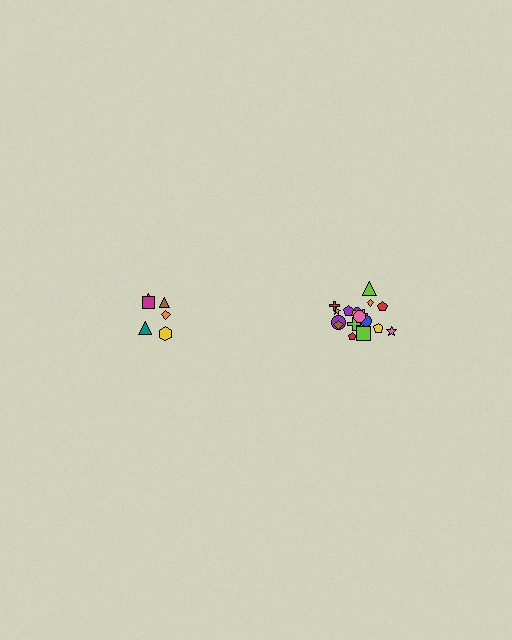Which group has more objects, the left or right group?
The right group.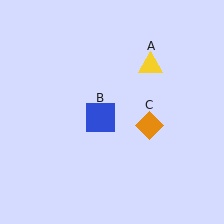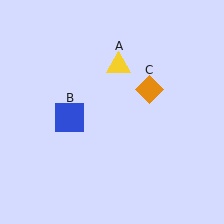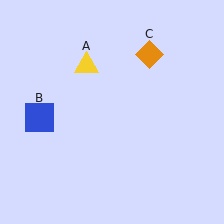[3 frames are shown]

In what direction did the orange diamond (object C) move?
The orange diamond (object C) moved up.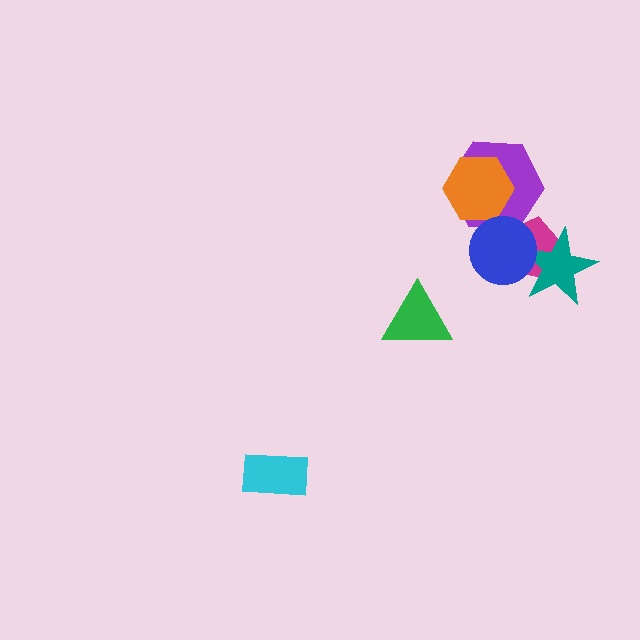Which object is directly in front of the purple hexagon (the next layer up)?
The orange hexagon is directly in front of the purple hexagon.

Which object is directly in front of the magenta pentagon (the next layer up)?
The teal star is directly in front of the magenta pentagon.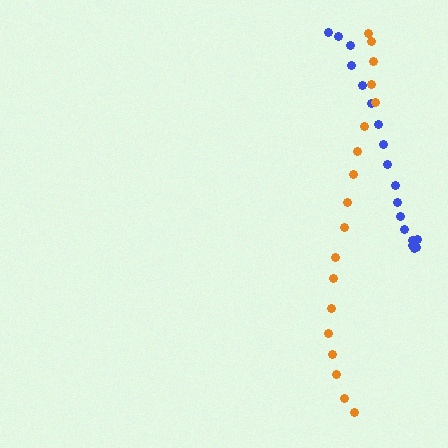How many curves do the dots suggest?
There are 2 distinct paths.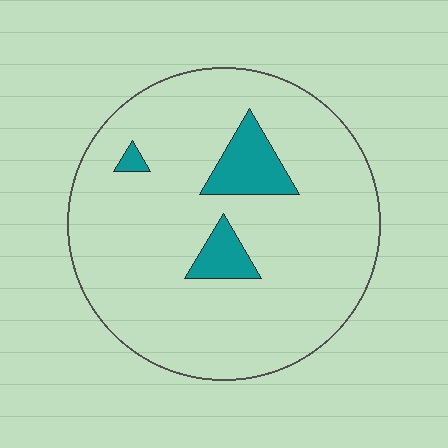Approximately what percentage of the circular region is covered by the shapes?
Approximately 10%.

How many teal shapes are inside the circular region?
3.